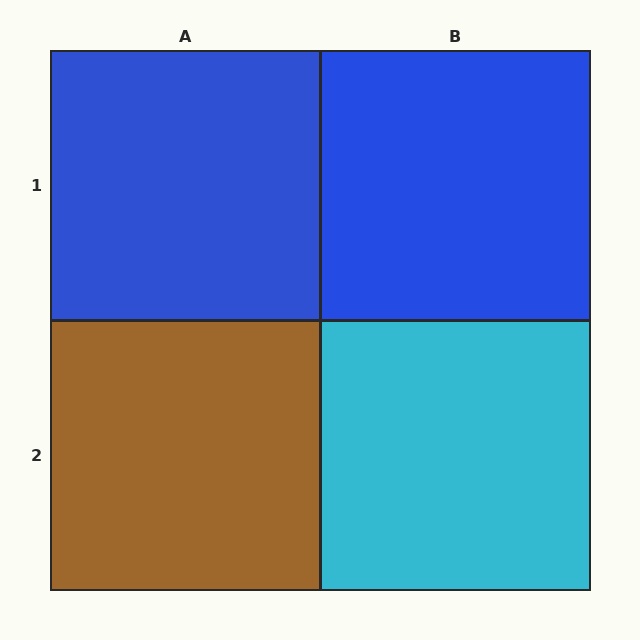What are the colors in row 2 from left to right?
Brown, cyan.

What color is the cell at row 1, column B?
Blue.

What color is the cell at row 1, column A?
Blue.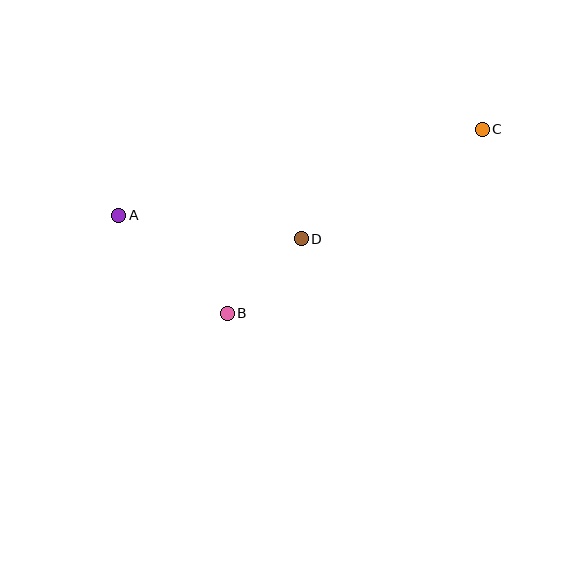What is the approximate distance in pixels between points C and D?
The distance between C and D is approximately 211 pixels.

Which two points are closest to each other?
Points B and D are closest to each other.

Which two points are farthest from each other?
Points A and C are farthest from each other.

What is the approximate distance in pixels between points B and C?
The distance between B and C is approximately 314 pixels.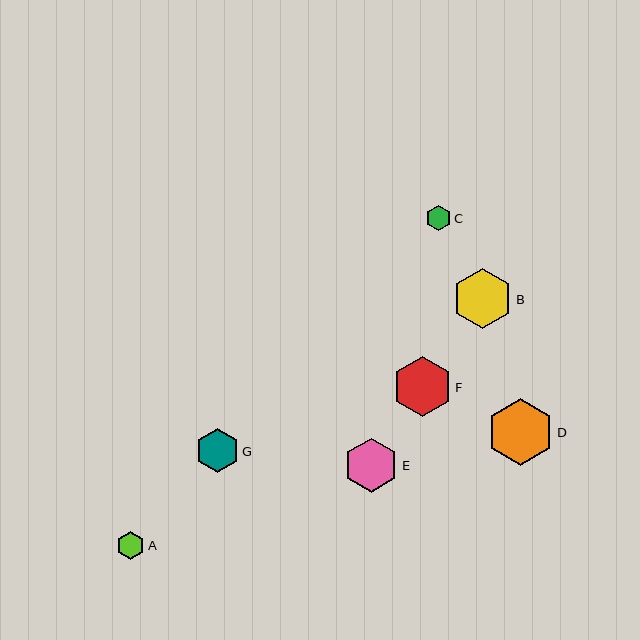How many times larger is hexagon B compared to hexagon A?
Hexagon B is approximately 2.2 times the size of hexagon A.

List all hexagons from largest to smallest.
From largest to smallest: D, B, F, E, G, A, C.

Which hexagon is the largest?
Hexagon D is the largest with a size of approximately 67 pixels.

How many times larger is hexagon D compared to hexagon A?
Hexagon D is approximately 2.4 times the size of hexagon A.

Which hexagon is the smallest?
Hexagon C is the smallest with a size of approximately 25 pixels.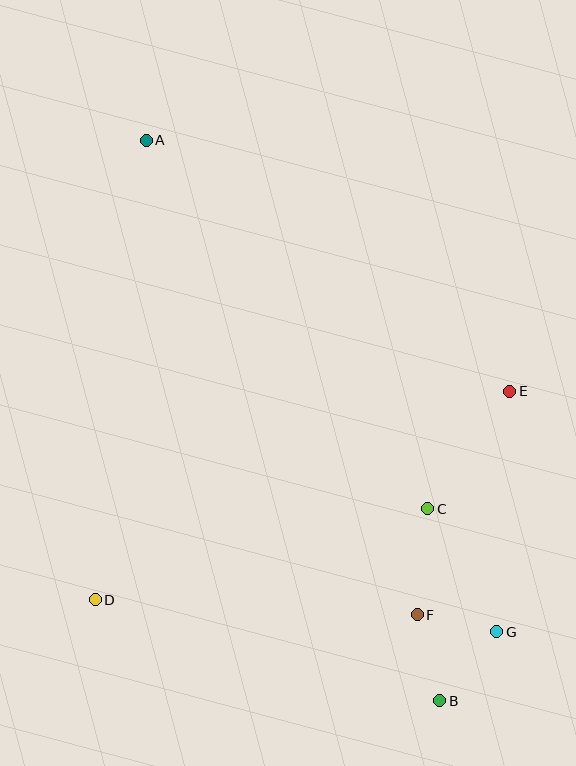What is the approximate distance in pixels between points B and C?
The distance between B and C is approximately 193 pixels.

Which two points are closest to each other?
Points F and G are closest to each other.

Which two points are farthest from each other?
Points A and B are farthest from each other.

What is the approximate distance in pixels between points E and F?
The distance between E and F is approximately 242 pixels.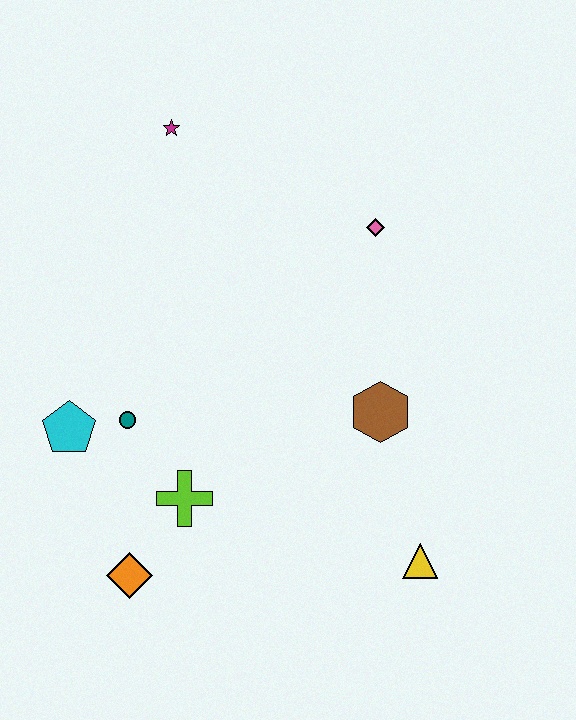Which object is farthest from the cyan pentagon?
The yellow triangle is farthest from the cyan pentagon.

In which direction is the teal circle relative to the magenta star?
The teal circle is below the magenta star.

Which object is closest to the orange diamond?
The lime cross is closest to the orange diamond.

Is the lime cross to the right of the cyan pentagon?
Yes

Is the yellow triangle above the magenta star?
No